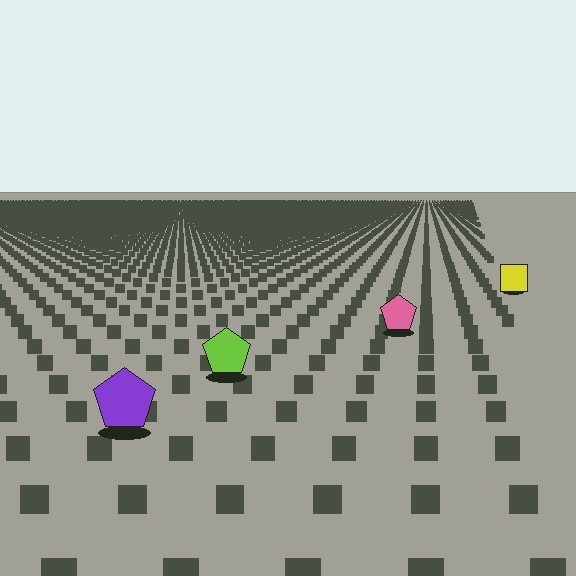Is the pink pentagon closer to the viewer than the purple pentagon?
No. The purple pentagon is closer — you can tell from the texture gradient: the ground texture is coarser near it.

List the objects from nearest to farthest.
From nearest to farthest: the purple pentagon, the lime pentagon, the pink pentagon, the yellow square.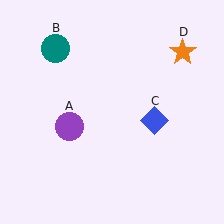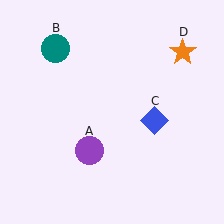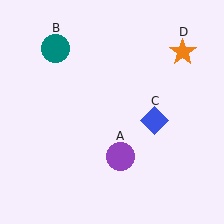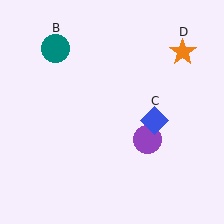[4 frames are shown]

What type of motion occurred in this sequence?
The purple circle (object A) rotated counterclockwise around the center of the scene.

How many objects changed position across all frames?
1 object changed position: purple circle (object A).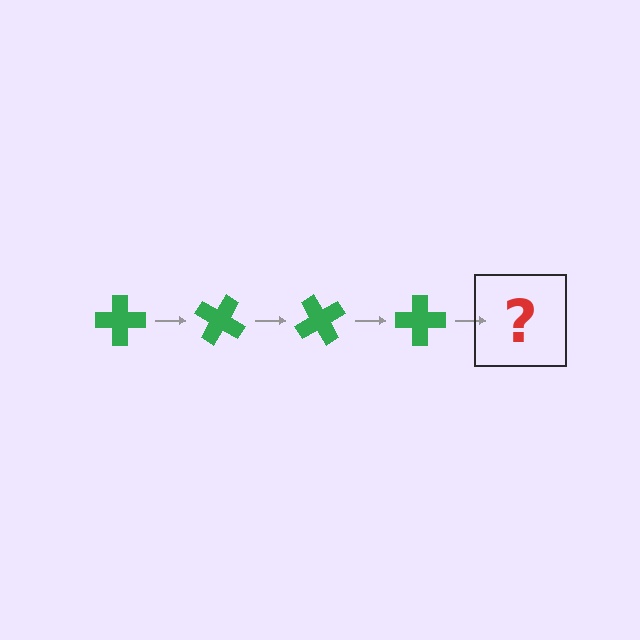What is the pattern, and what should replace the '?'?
The pattern is that the cross rotates 30 degrees each step. The '?' should be a green cross rotated 120 degrees.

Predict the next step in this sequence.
The next step is a green cross rotated 120 degrees.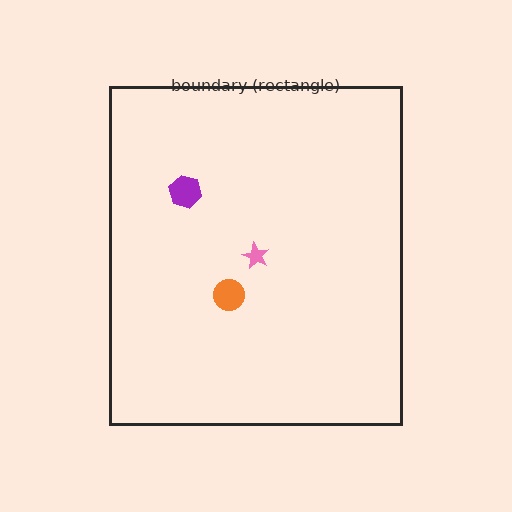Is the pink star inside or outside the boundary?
Inside.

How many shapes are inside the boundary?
3 inside, 0 outside.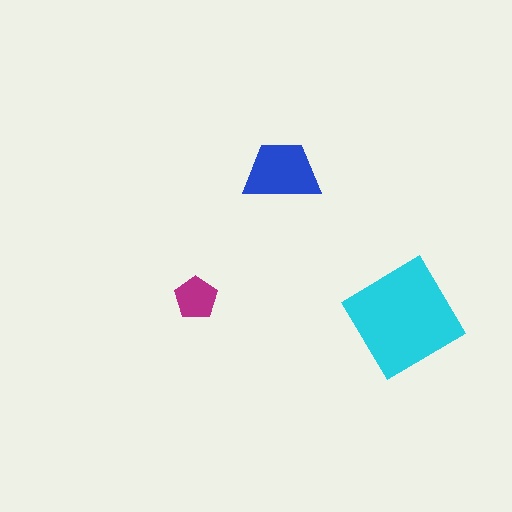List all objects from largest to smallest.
The cyan diamond, the blue trapezoid, the magenta pentagon.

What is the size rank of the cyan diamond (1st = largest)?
1st.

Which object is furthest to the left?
The magenta pentagon is leftmost.